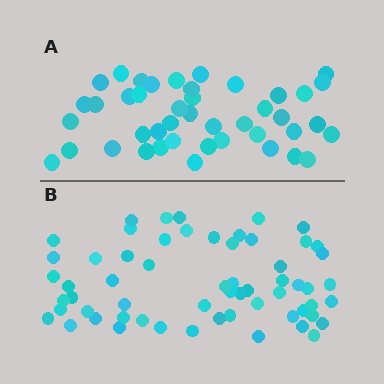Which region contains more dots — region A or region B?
Region B (the bottom region) has more dots.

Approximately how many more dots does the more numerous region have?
Region B has approximately 15 more dots than region A.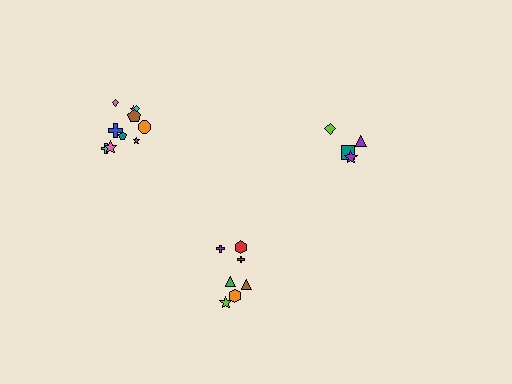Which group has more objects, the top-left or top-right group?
The top-left group.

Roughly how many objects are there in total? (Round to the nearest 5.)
Roughly 20 objects in total.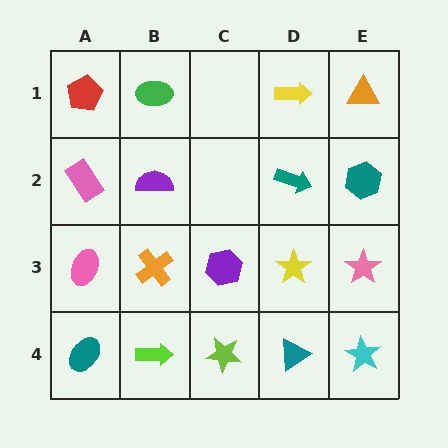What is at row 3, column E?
A pink star.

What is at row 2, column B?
A purple semicircle.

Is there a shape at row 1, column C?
No, that cell is empty.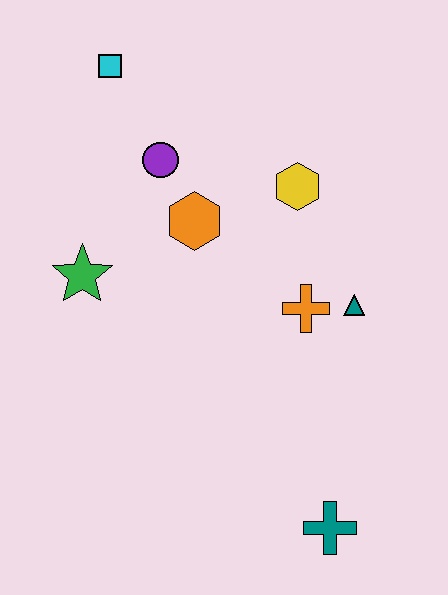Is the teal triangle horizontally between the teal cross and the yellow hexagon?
No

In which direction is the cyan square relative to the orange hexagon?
The cyan square is above the orange hexagon.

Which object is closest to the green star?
The orange hexagon is closest to the green star.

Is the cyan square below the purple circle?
No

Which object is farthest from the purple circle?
The teal cross is farthest from the purple circle.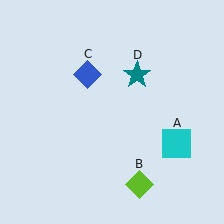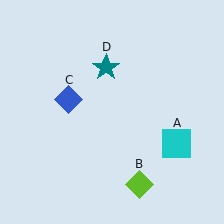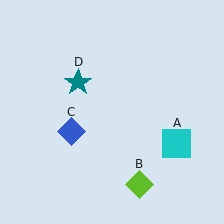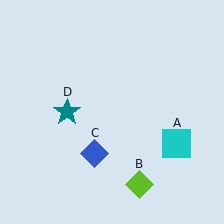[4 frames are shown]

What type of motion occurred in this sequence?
The blue diamond (object C), teal star (object D) rotated counterclockwise around the center of the scene.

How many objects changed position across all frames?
2 objects changed position: blue diamond (object C), teal star (object D).